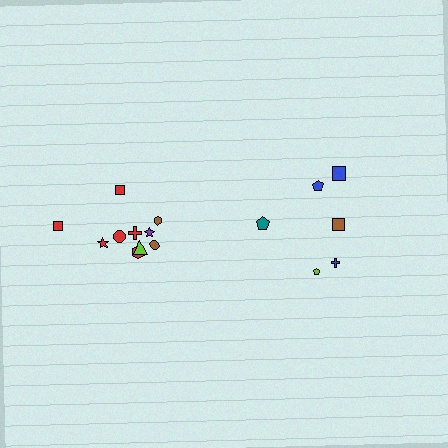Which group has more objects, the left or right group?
The left group.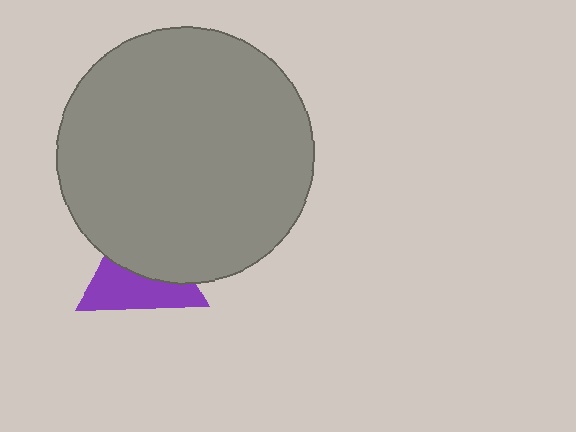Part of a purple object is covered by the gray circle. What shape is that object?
It is a triangle.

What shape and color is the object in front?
The object in front is a gray circle.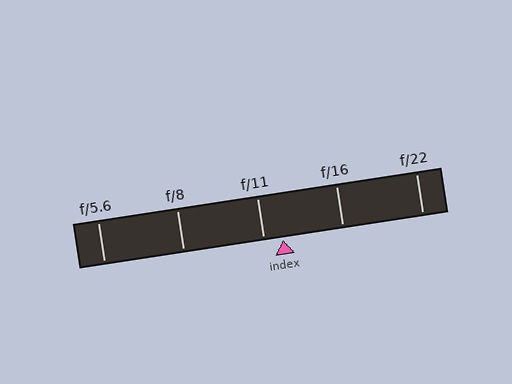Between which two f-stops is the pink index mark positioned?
The index mark is between f/11 and f/16.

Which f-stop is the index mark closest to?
The index mark is closest to f/11.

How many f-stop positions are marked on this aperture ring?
There are 5 f-stop positions marked.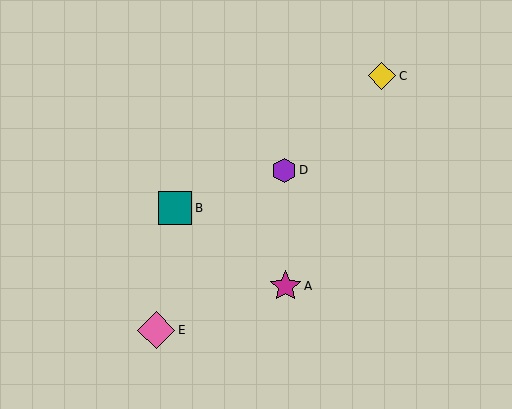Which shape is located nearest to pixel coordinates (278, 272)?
The magenta star (labeled A) at (286, 286) is nearest to that location.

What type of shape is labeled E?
Shape E is a pink diamond.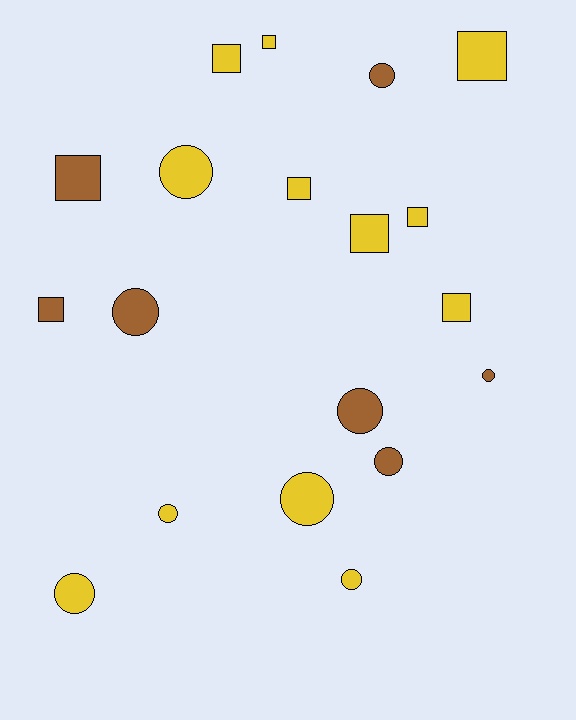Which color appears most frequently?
Yellow, with 12 objects.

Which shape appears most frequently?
Circle, with 10 objects.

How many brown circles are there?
There are 5 brown circles.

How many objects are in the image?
There are 19 objects.